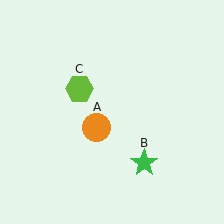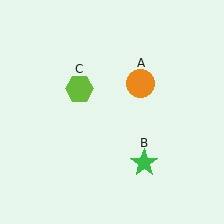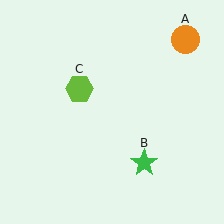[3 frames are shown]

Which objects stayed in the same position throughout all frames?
Green star (object B) and lime hexagon (object C) remained stationary.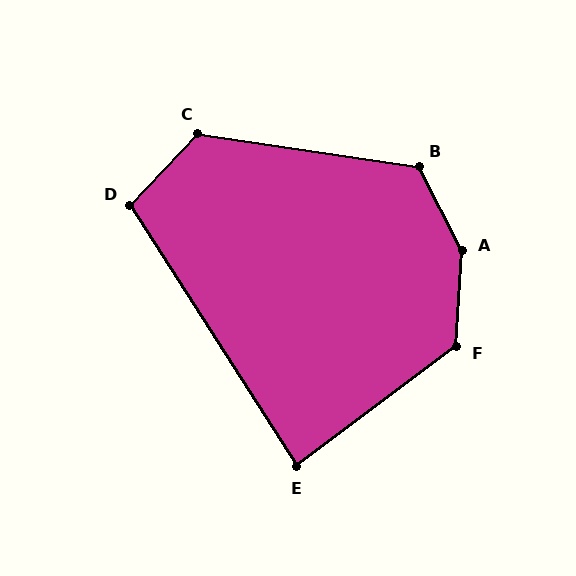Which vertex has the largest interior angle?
A, at approximately 149 degrees.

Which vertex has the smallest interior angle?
E, at approximately 86 degrees.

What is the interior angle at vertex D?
Approximately 104 degrees (obtuse).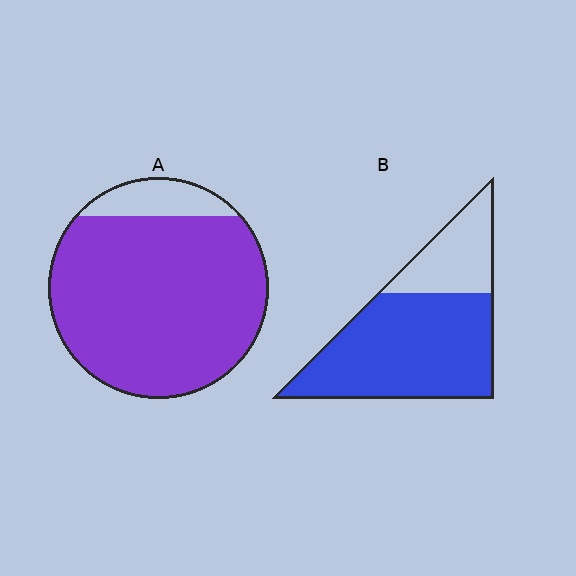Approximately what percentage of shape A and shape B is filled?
A is approximately 90% and B is approximately 75%.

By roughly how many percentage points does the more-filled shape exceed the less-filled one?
By roughly 15 percentage points (A over B).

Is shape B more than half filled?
Yes.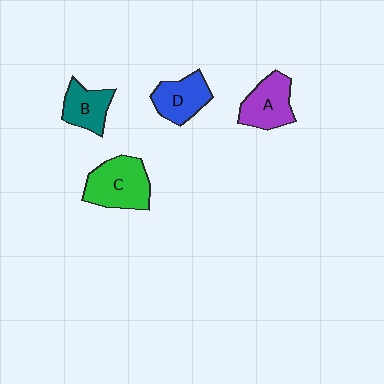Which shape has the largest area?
Shape C (green).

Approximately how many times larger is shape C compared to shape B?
Approximately 1.5 times.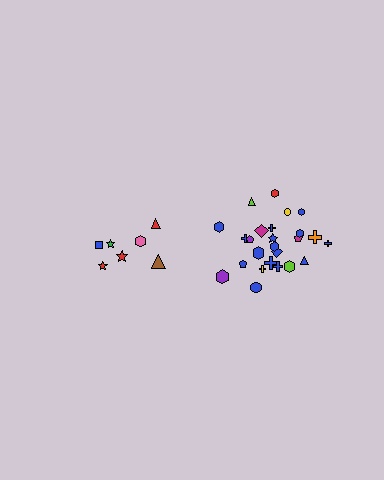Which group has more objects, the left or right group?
The right group.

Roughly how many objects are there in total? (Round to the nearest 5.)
Roughly 30 objects in total.